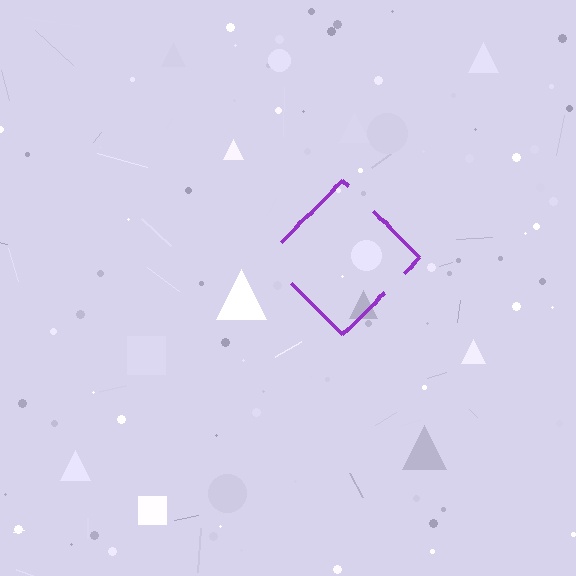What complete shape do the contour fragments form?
The contour fragments form a diamond.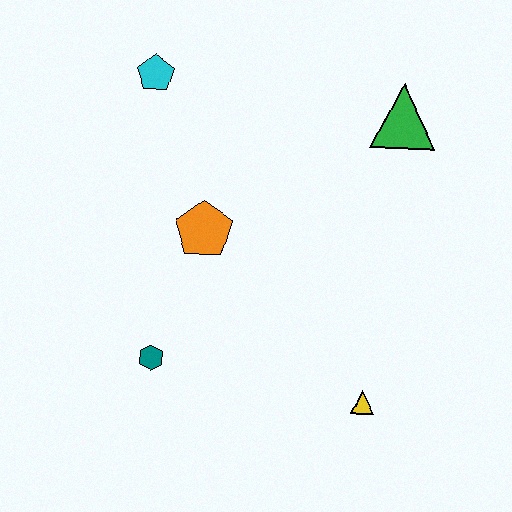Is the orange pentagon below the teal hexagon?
No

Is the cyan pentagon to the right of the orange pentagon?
No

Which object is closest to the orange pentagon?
The teal hexagon is closest to the orange pentagon.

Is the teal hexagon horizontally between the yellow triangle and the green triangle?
No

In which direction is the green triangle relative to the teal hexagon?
The green triangle is above the teal hexagon.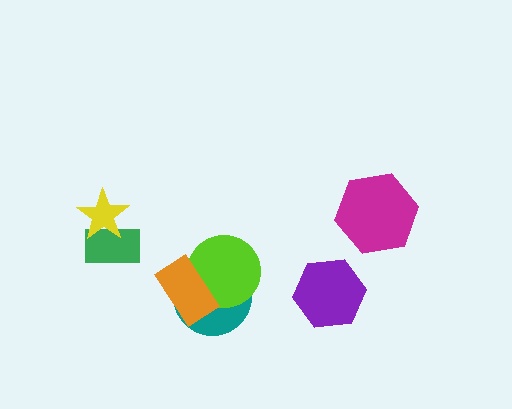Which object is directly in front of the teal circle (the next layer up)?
The lime circle is directly in front of the teal circle.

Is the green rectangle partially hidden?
Yes, it is partially covered by another shape.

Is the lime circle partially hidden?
Yes, it is partially covered by another shape.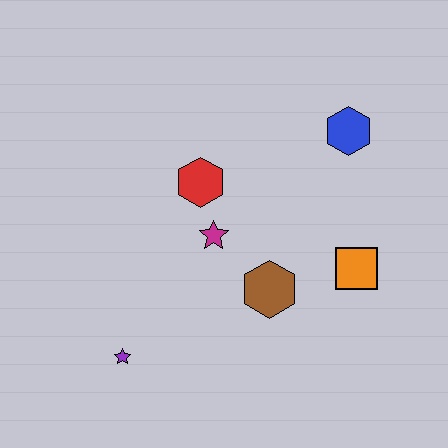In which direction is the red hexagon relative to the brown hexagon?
The red hexagon is above the brown hexagon.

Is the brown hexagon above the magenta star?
No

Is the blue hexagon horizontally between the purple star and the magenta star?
No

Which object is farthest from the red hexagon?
The purple star is farthest from the red hexagon.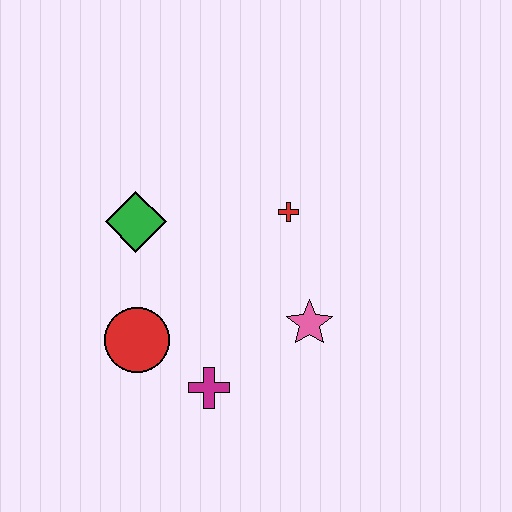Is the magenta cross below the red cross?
Yes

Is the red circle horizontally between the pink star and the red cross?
No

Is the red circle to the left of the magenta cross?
Yes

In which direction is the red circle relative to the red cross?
The red circle is to the left of the red cross.